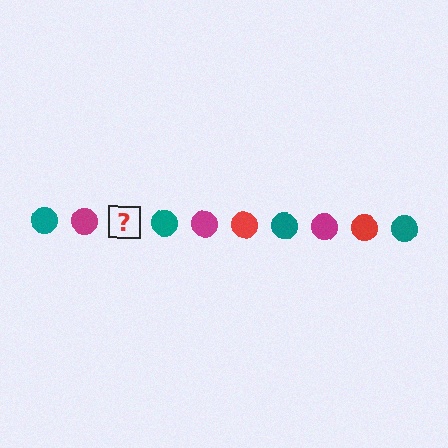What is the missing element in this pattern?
The missing element is a red circle.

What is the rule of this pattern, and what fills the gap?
The rule is that the pattern cycles through teal, magenta, red circles. The gap should be filled with a red circle.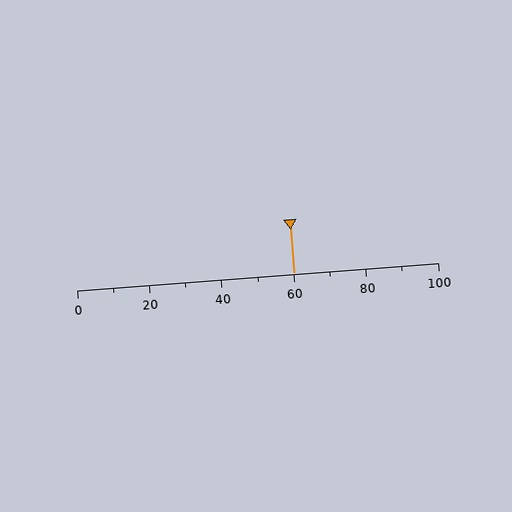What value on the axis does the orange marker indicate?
The marker indicates approximately 60.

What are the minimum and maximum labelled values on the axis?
The axis runs from 0 to 100.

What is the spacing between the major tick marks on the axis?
The major ticks are spaced 20 apart.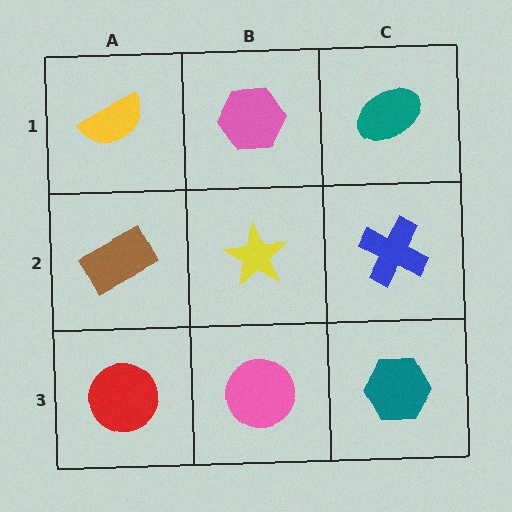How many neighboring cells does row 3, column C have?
2.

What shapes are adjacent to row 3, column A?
A brown rectangle (row 2, column A), a pink circle (row 3, column B).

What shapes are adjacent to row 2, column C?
A teal ellipse (row 1, column C), a teal hexagon (row 3, column C), a yellow star (row 2, column B).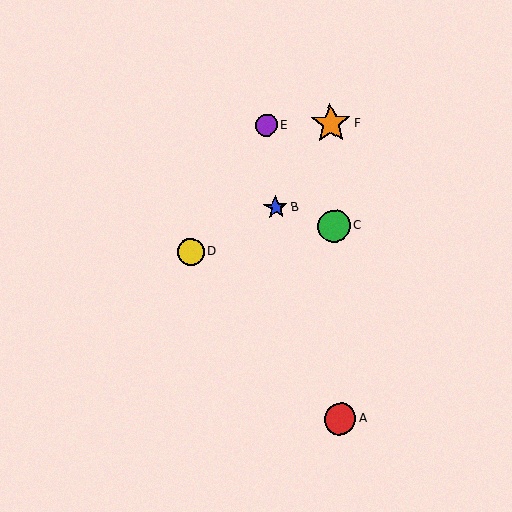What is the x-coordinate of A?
Object A is at x≈340.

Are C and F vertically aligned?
Yes, both are at x≈334.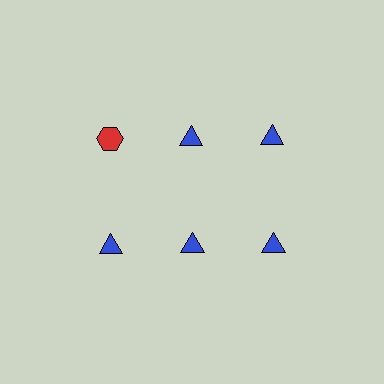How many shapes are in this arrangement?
There are 6 shapes arranged in a grid pattern.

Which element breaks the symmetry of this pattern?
The red hexagon in the top row, leftmost column breaks the symmetry. All other shapes are blue triangles.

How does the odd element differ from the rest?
It differs in both color (red instead of blue) and shape (hexagon instead of triangle).